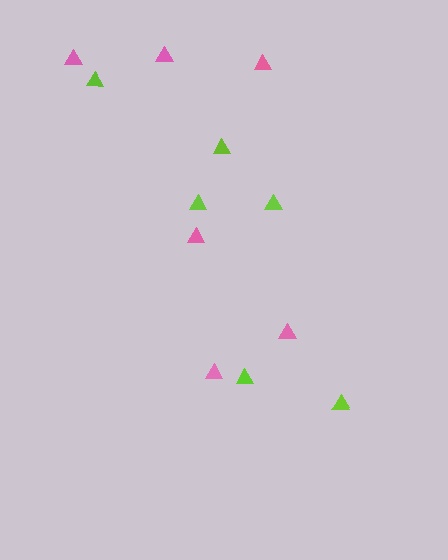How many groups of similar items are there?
There are 2 groups: one group of pink triangles (6) and one group of lime triangles (6).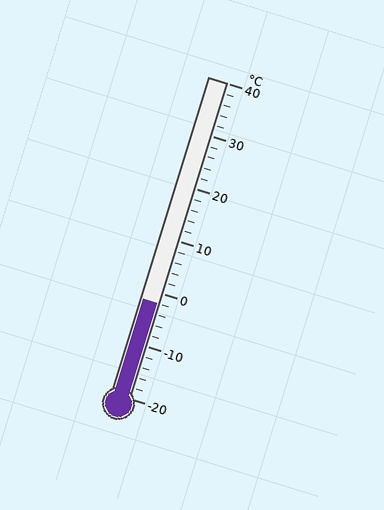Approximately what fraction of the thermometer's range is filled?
The thermometer is filled to approximately 30% of its range.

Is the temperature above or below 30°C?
The temperature is below 30°C.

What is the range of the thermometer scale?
The thermometer scale ranges from -20°C to 40°C.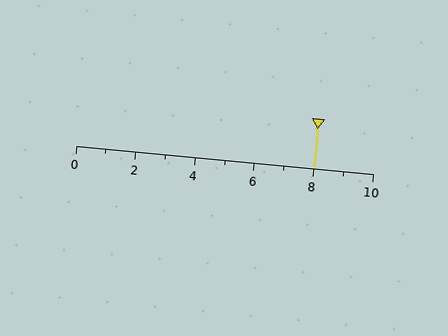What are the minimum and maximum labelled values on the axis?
The axis runs from 0 to 10.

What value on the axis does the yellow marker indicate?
The marker indicates approximately 8.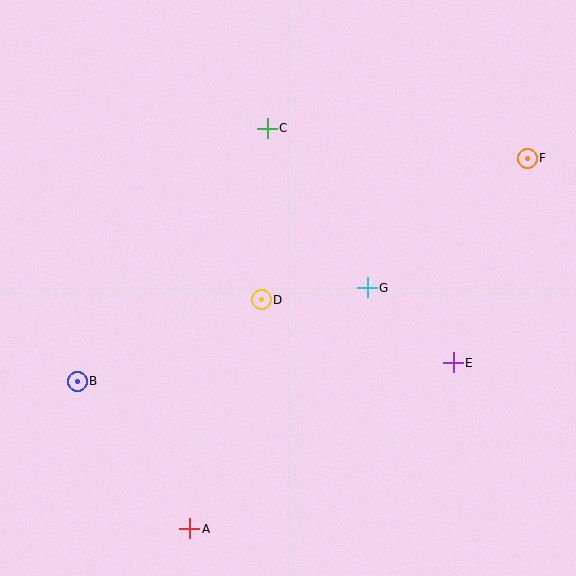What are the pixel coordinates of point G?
Point G is at (367, 288).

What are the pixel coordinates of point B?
Point B is at (77, 381).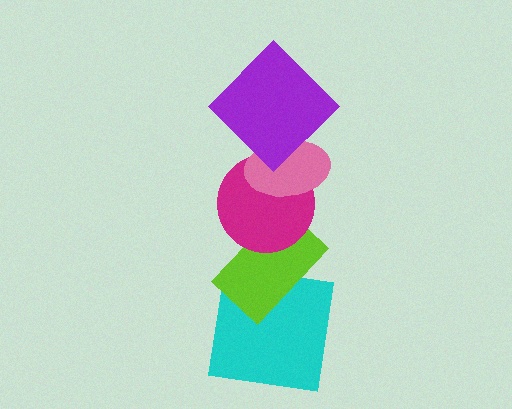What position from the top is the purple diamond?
The purple diamond is 1st from the top.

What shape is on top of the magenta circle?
The pink ellipse is on top of the magenta circle.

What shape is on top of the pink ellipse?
The purple diamond is on top of the pink ellipse.